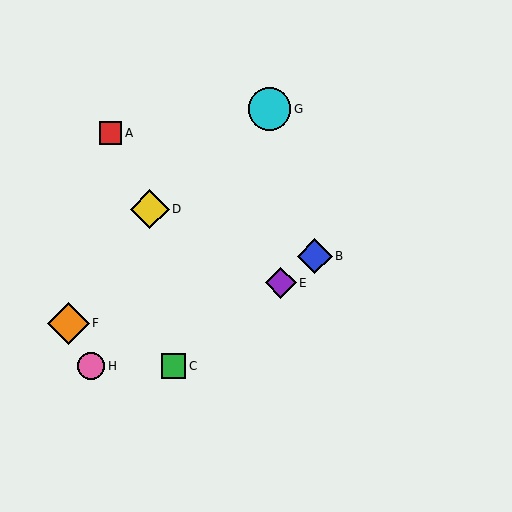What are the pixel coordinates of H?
Object H is at (91, 366).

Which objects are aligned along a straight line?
Objects B, C, E are aligned along a straight line.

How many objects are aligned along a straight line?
3 objects (B, C, E) are aligned along a straight line.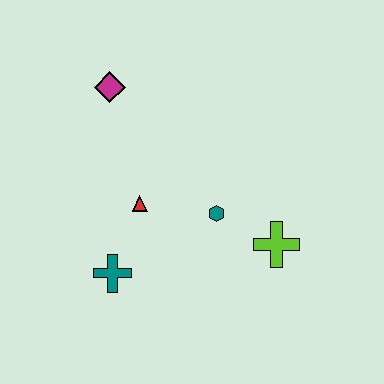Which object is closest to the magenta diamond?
The red triangle is closest to the magenta diamond.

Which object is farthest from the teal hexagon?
The magenta diamond is farthest from the teal hexagon.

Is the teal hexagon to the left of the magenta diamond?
No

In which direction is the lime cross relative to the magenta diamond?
The lime cross is to the right of the magenta diamond.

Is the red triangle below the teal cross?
No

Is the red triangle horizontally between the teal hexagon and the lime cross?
No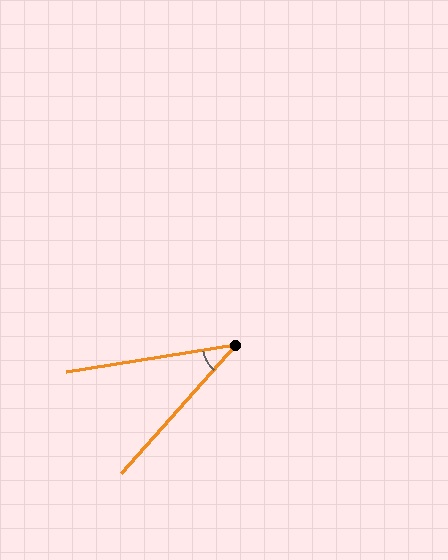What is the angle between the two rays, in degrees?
Approximately 40 degrees.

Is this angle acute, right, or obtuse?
It is acute.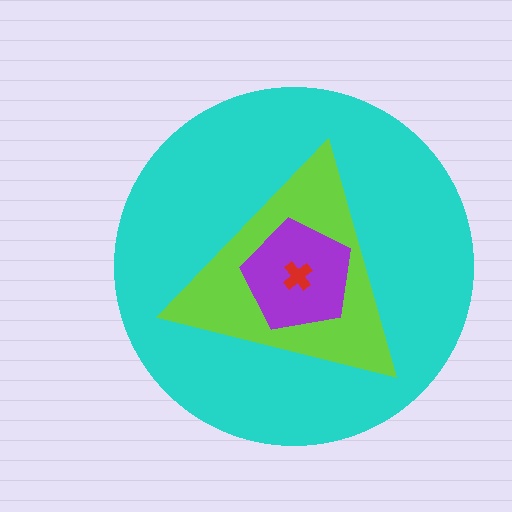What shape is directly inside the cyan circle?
The lime triangle.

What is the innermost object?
The red cross.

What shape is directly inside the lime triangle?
The purple pentagon.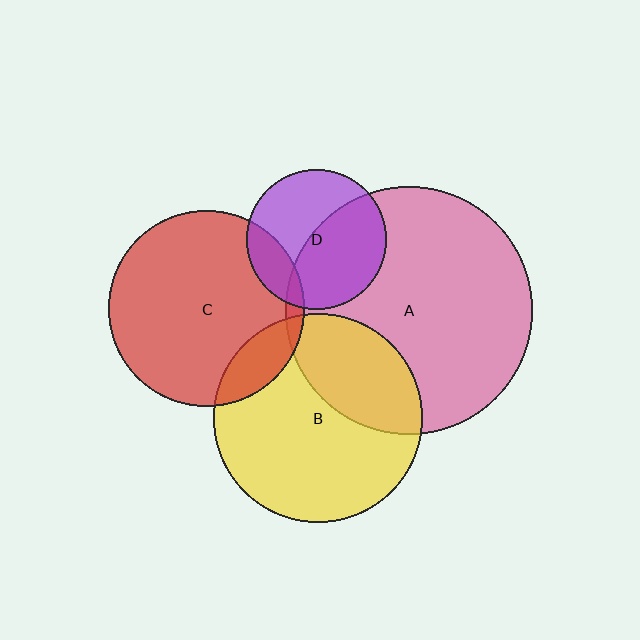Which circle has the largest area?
Circle A (pink).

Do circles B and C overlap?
Yes.